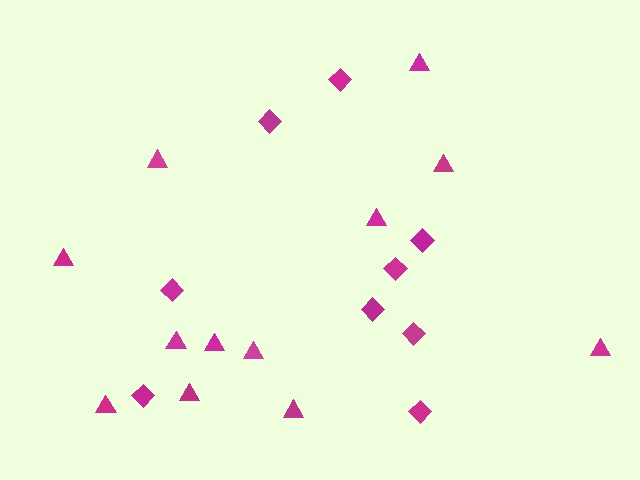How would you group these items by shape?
There are 2 groups: one group of triangles (12) and one group of diamonds (9).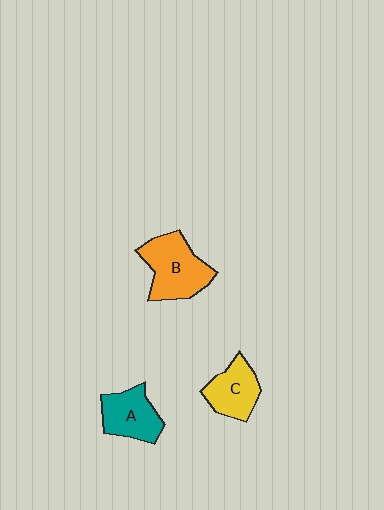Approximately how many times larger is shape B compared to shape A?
Approximately 1.4 times.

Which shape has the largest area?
Shape B (orange).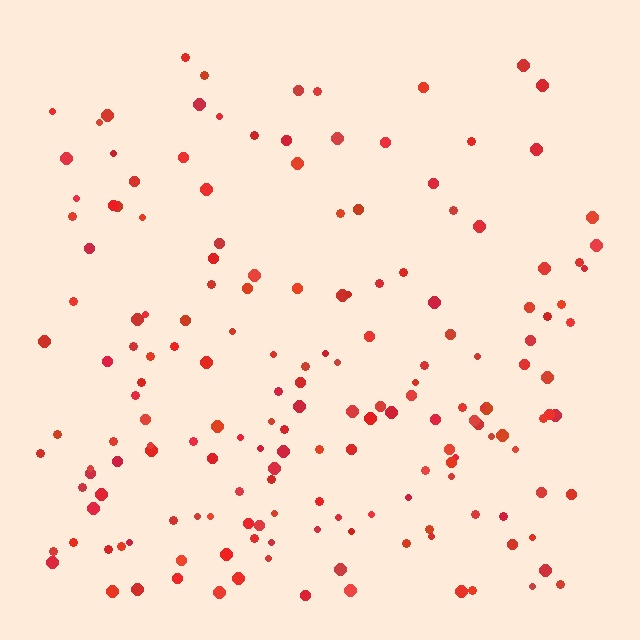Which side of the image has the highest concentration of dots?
The bottom.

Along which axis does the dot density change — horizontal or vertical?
Vertical.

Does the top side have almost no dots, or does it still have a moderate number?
Still a moderate number, just noticeably fewer than the bottom.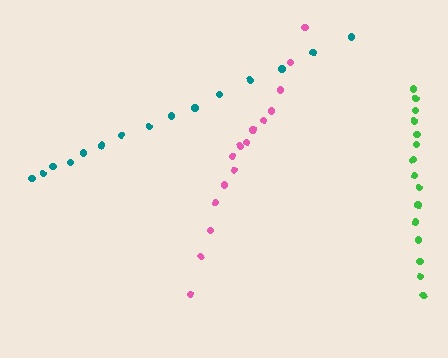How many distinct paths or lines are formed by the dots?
There are 3 distinct paths.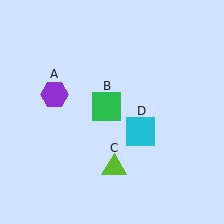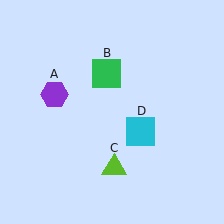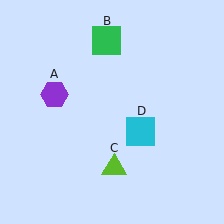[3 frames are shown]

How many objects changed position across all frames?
1 object changed position: green square (object B).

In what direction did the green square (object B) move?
The green square (object B) moved up.